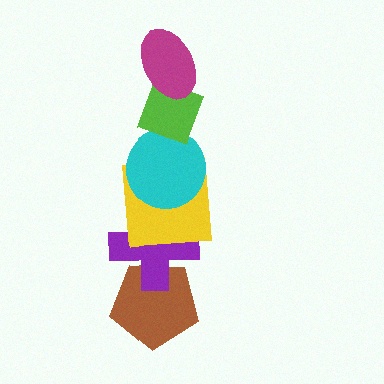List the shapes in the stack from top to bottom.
From top to bottom: the magenta ellipse, the lime diamond, the cyan circle, the yellow square, the purple cross, the brown pentagon.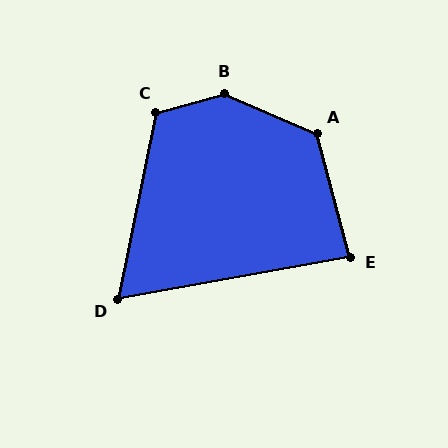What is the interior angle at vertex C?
Approximately 117 degrees (obtuse).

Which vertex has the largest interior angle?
B, at approximately 141 degrees.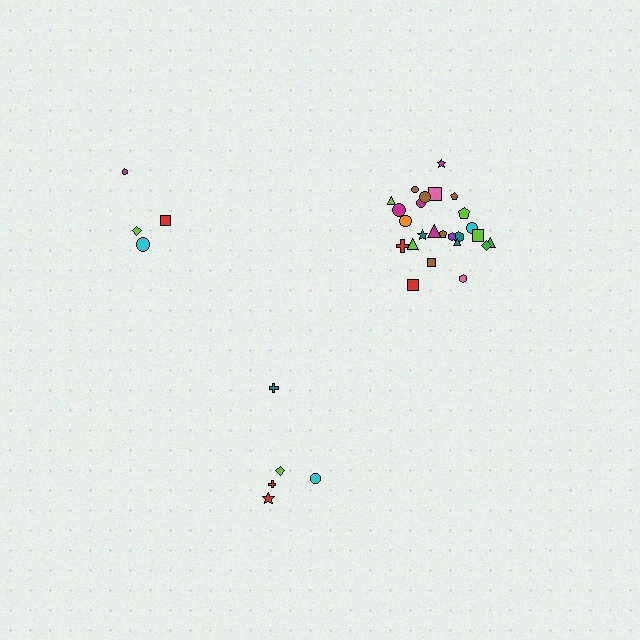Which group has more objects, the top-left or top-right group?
The top-right group.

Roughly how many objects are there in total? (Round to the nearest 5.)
Roughly 35 objects in total.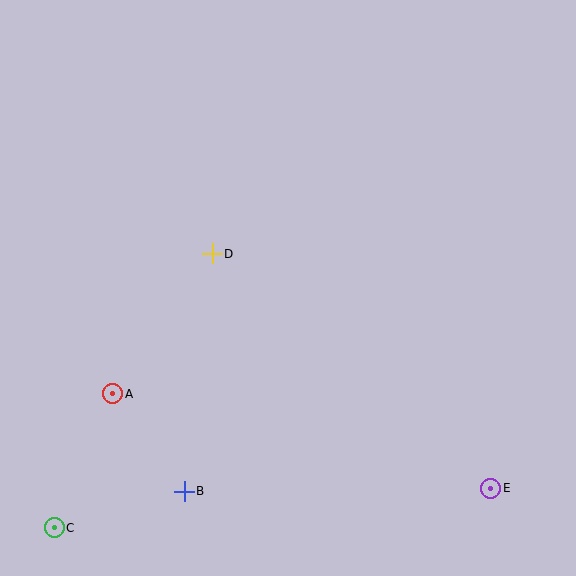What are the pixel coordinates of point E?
Point E is at (491, 488).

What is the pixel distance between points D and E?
The distance between D and E is 364 pixels.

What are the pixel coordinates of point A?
Point A is at (113, 394).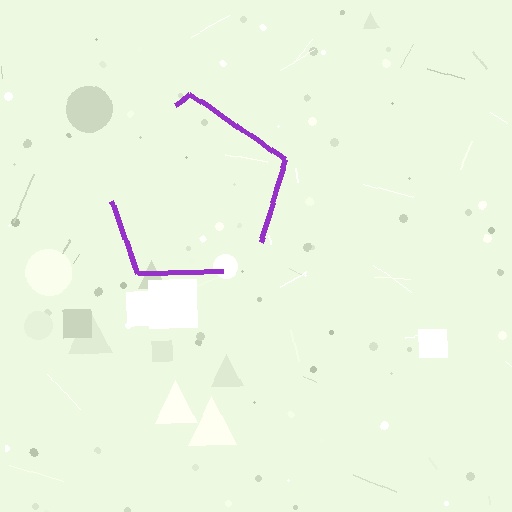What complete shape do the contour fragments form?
The contour fragments form a pentagon.